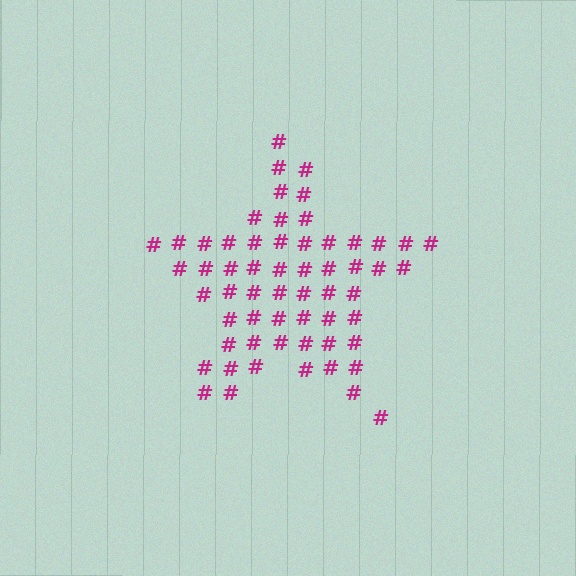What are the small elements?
The small elements are hash symbols.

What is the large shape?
The large shape is a star.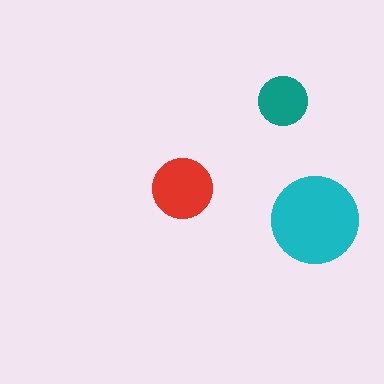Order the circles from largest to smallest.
the cyan one, the red one, the teal one.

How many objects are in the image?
There are 3 objects in the image.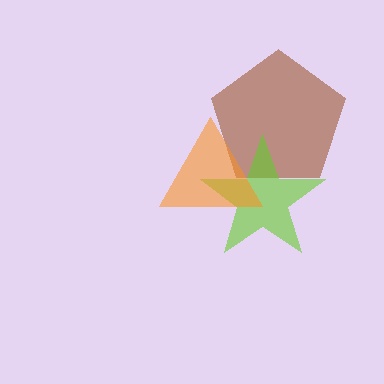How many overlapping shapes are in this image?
There are 3 overlapping shapes in the image.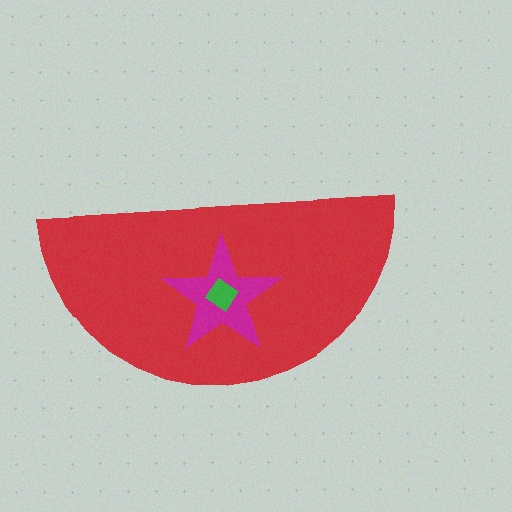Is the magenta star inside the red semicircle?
Yes.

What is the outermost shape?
The red semicircle.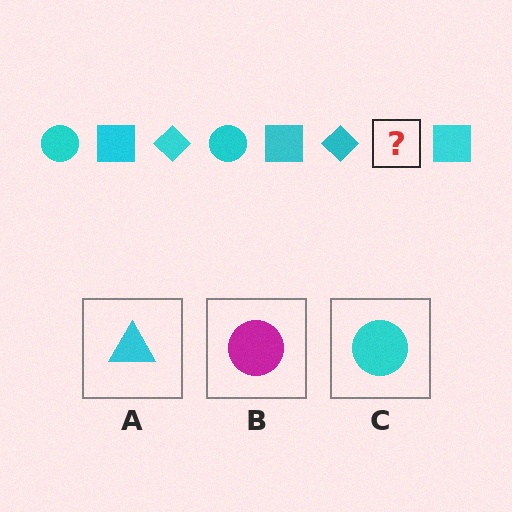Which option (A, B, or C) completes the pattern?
C.